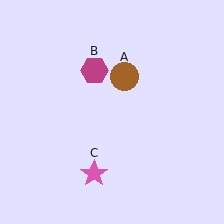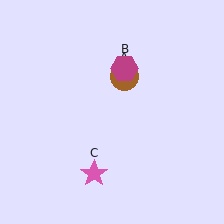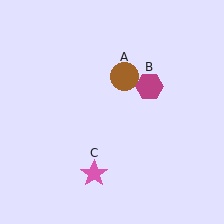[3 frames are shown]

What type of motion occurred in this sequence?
The magenta hexagon (object B) rotated clockwise around the center of the scene.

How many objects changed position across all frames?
1 object changed position: magenta hexagon (object B).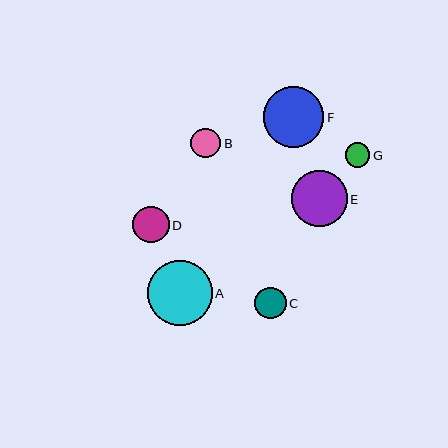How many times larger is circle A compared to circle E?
Circle A is approximately 1.2 times the size of circle E.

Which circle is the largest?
Circle A is the largest with a size of approximately 65 pixels.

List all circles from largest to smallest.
From largest to smallest: A, F, E, D, C, B, G.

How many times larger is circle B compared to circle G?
Circle B is approximately 1.2 times the size of circle G.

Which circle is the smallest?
Circle G is the smallest with a size of approximately 25 pixels.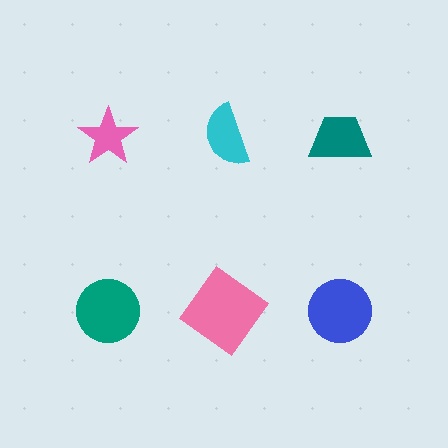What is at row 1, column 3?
A teal trapezoid.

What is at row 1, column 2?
A cyan semicircle.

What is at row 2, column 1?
A teal circle.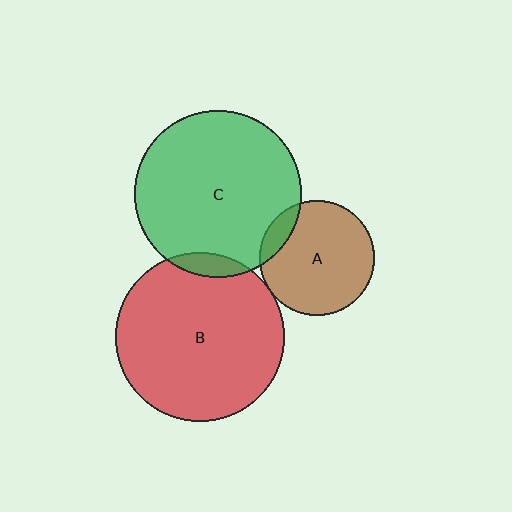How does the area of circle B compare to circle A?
Approximately 2.2 times.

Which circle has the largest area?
Circle B (red).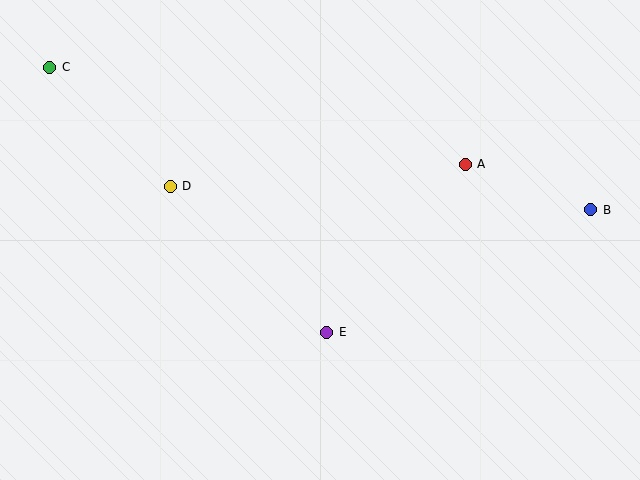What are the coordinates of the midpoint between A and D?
The midpoint between A and D is at (318, 175).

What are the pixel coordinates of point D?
Point D is at (170, 186).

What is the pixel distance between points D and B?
The distance between D and B is 421 pixels.